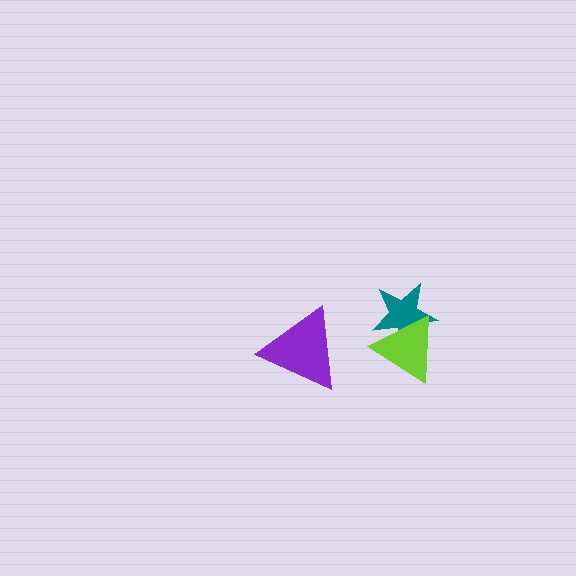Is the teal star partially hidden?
Yes, it is partially covered by another shape.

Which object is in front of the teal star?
The lime triangle is in front of the teal star.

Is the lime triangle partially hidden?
No, no other shape covers it.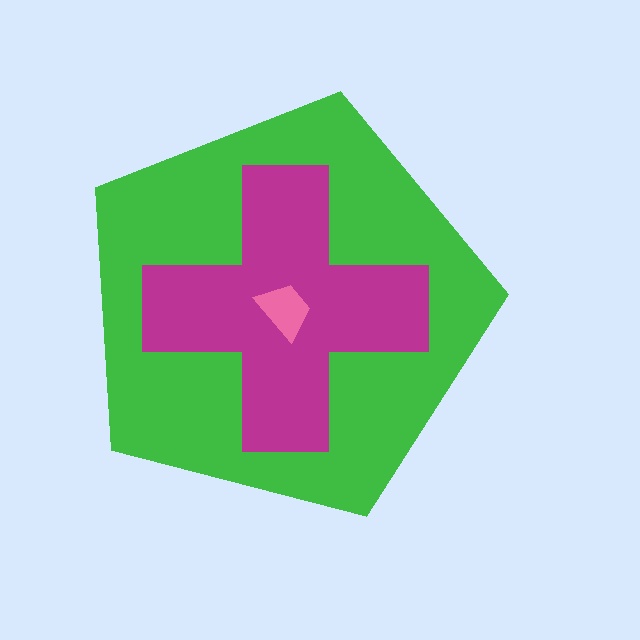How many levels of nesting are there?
3.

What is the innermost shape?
The pink trapezoid.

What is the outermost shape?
The green pentagon.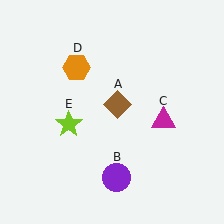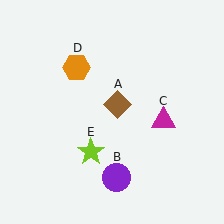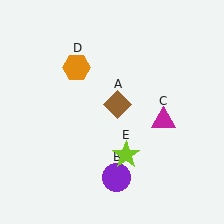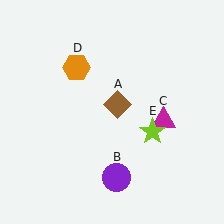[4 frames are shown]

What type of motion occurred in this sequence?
The lime star (object E) rotated counterclockwise around the center of the scene.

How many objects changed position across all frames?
1 object changed position: lime star (object E).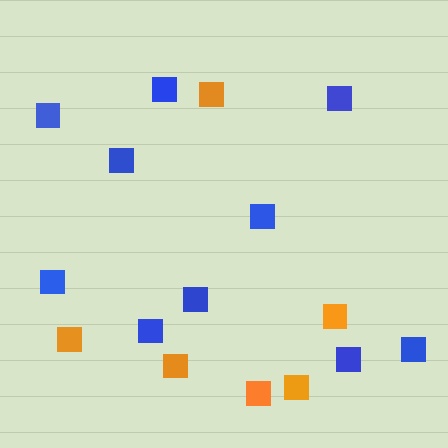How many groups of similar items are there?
There are 2 groups: one group of blue squares (10) and one group of orange squares (6).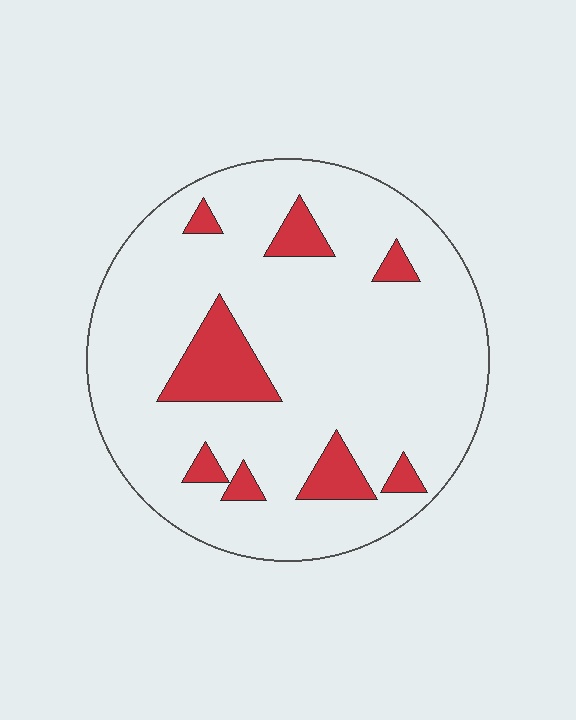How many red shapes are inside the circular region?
8.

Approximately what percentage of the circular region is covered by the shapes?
Approximately 15%.